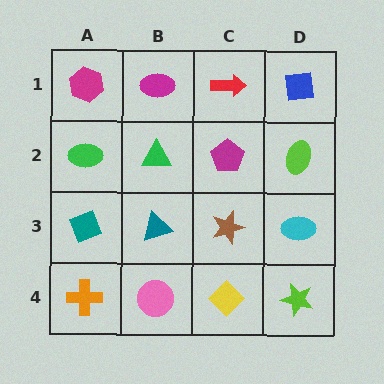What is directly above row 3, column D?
A lime ellipse.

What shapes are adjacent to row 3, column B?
A green triangle (row 2, column B), a pink circle (row 4, column B), a teal diamond (row 3, column A), a brown star (row 3, column C).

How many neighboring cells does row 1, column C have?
3.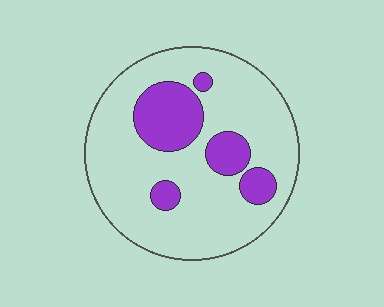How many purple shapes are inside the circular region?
5.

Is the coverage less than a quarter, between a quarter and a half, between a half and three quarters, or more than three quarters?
Less than a quarter.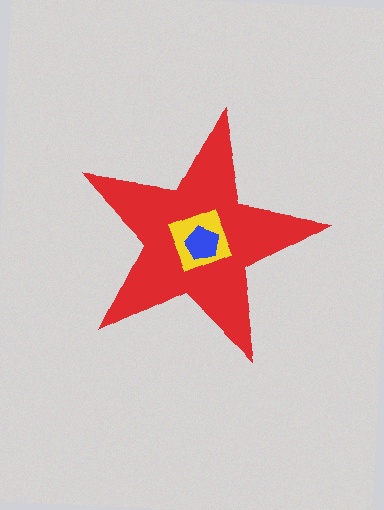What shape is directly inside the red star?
The yellow square.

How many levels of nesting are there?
3.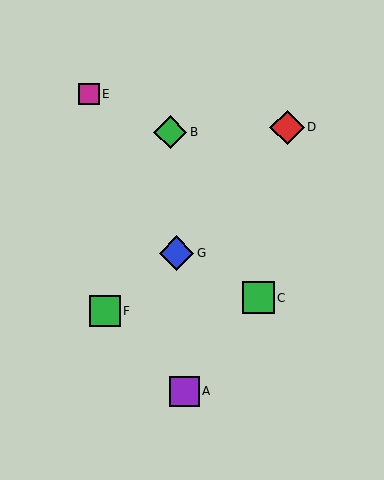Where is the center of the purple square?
The center of the purple square is at (185, 391).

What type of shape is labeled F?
Shape F is a green square.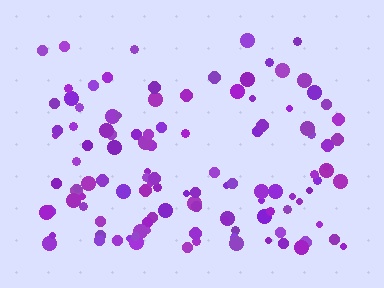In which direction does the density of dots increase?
From top to bottom, with the bottom side densest.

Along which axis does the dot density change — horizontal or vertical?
Vertical.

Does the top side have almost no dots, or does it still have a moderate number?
Still a moderate number, just noticeably fewer than the bottom.